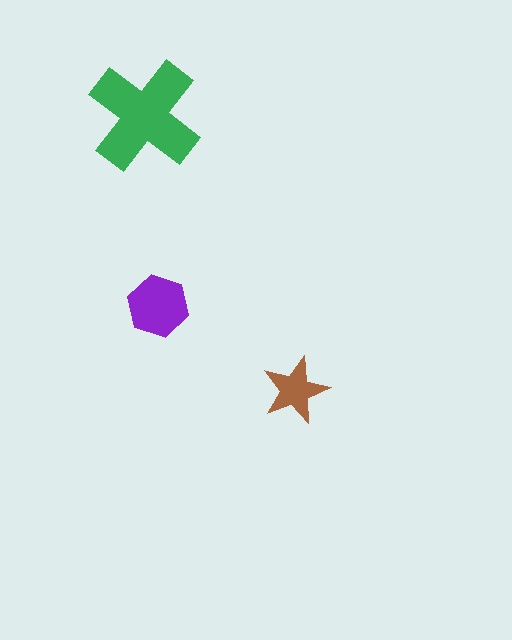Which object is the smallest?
The brown star.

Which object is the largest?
The green cross.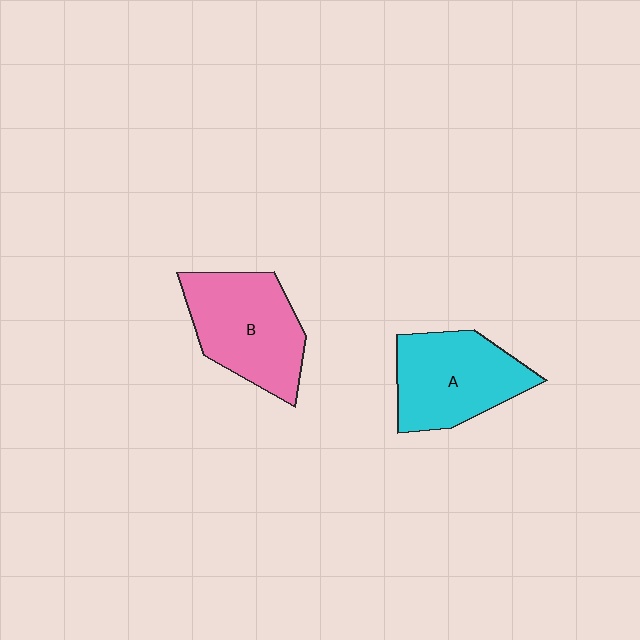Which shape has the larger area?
Shape B (pink).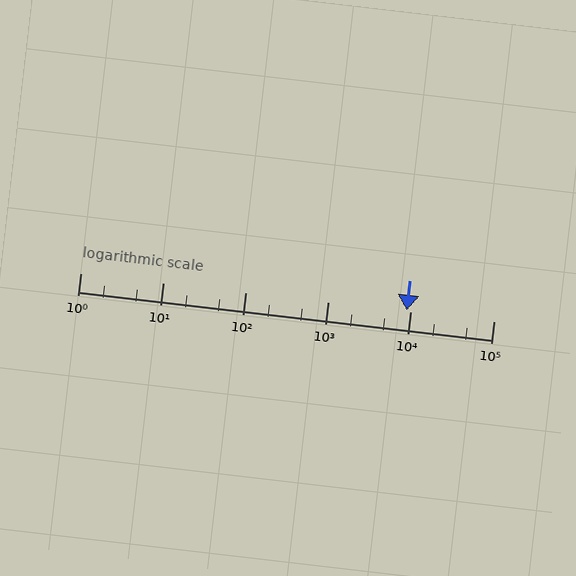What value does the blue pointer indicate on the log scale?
The pointer indicates approximately 8900.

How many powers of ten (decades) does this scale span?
The scale spans 5 decades, from 1 to 100000.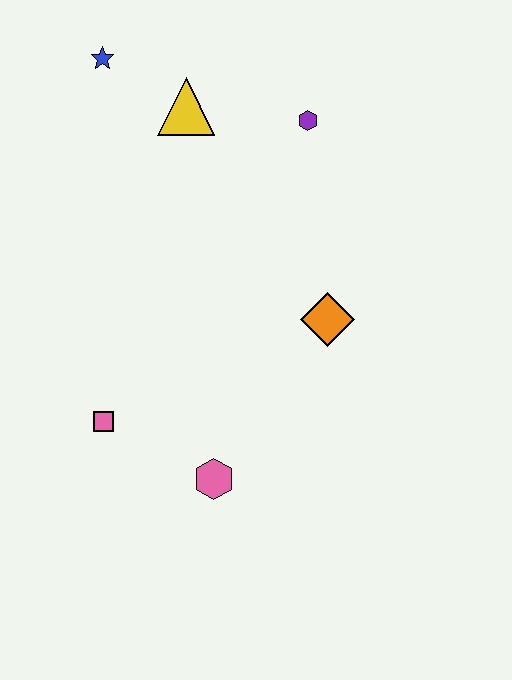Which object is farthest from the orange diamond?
The blue star is farthest from the orange diamond.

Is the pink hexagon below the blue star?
Yes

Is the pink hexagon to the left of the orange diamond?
Yes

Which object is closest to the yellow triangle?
The blue star is closest to the yellow triangle.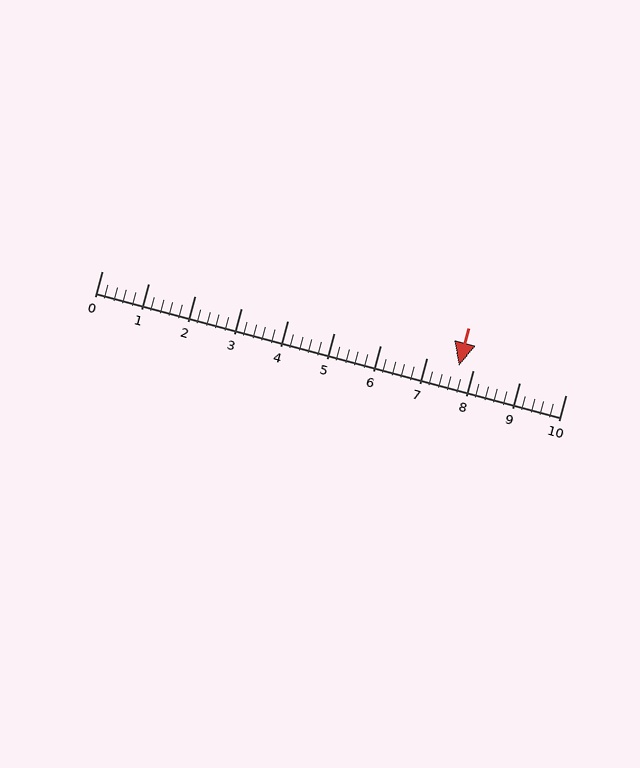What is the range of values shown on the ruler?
The ruler shows values from 0 to 10.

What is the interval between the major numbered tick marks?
The major tick marks are spaced 1 units apart.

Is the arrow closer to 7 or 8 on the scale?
The arrow is closer to 8.